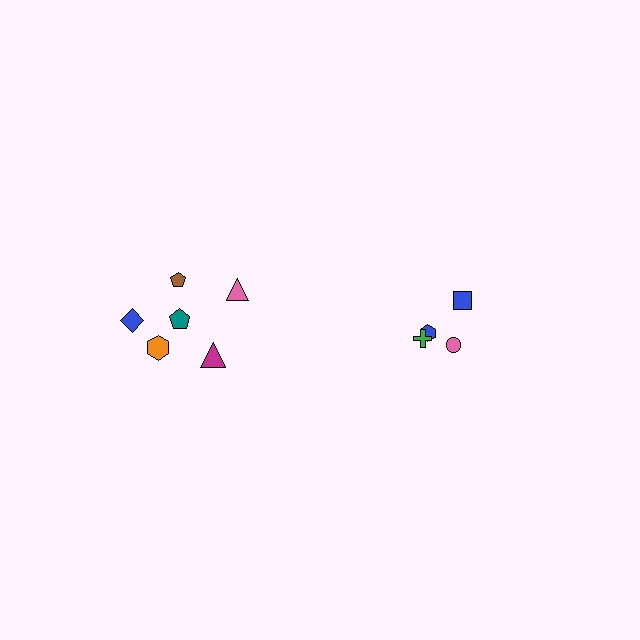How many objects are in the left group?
There are 6 objects.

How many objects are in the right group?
There are 4 objects.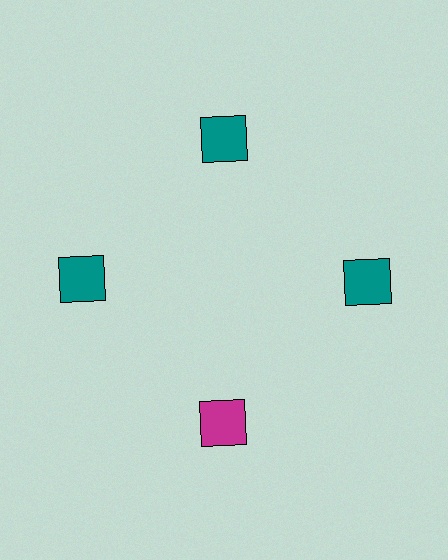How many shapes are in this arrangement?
There are 4 shapes arranged in a ring pattern.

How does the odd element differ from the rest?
It has a different color: magenta instead of teal.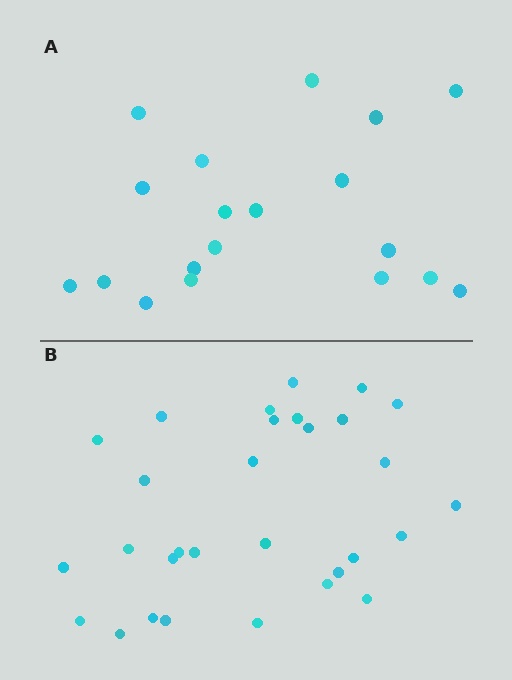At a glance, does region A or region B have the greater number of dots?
Region B (the bottom region) has more dots.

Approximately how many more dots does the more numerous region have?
Region B has roughly 12 or so more dots than region A.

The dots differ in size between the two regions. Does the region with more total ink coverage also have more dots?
No. Region A has more total ink coverage because its dots are larger, but region B actually contains more individual dots. Total area can be misleading — the number of items is what matters here.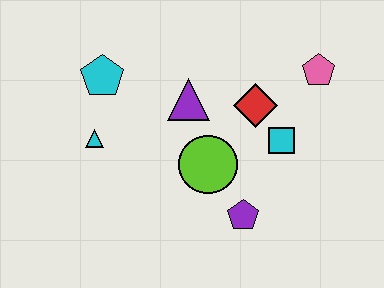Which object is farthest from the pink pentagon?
The cyan triangle is farthest from the pink pentagon.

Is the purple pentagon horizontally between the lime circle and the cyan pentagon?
No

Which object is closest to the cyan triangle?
The cyan pentagon is closest to the cyan triangle.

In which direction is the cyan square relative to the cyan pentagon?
The cyan square is to the right of the cyan pentagon.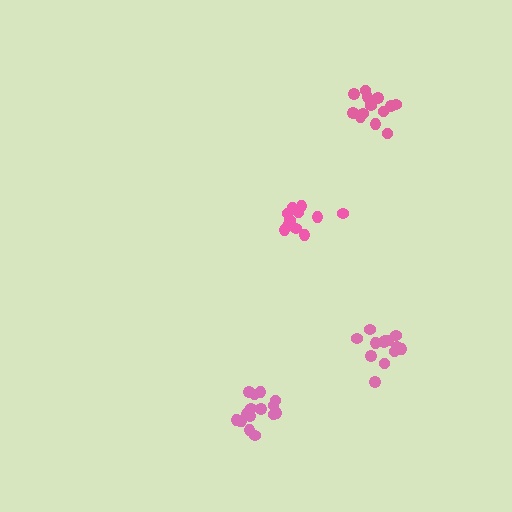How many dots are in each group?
Group 1: 11 dots, Group 2: 16 dots, Group 3: 13 dots, Group 4: 14 dots (54 total).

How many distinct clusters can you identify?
There are 4 distinct clusters.